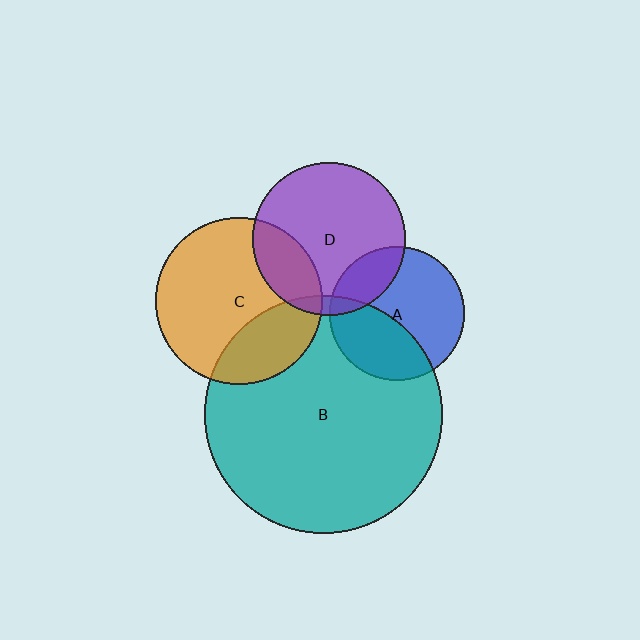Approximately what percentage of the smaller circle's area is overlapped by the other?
Approximately 5%.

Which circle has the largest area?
Circle B (teal).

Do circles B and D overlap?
Yes.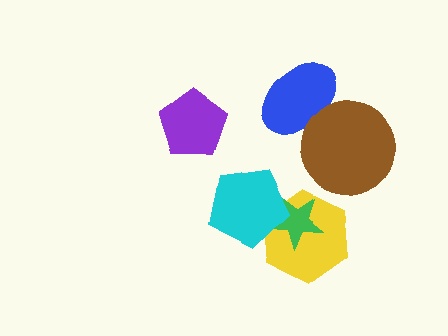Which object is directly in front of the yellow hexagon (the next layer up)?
The green star is directly in front of the yellow hexagon.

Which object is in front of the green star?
The cyan pentagon is in front of the green star.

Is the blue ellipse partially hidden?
Yes, it is partially covered by another shape.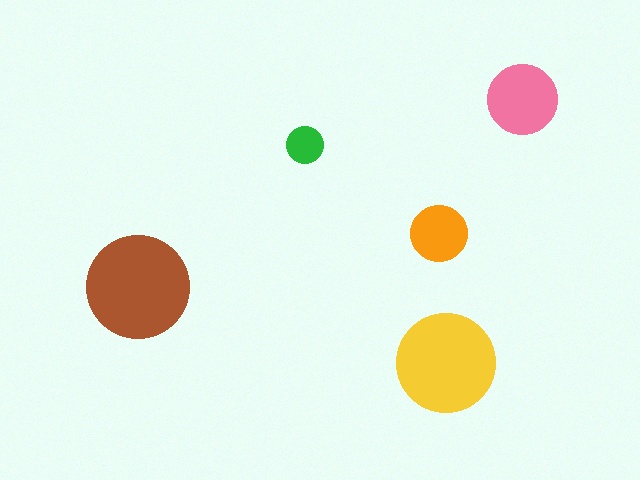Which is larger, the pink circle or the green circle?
The pink one.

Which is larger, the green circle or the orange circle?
The orange one.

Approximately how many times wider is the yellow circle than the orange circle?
About 1.5 times wider.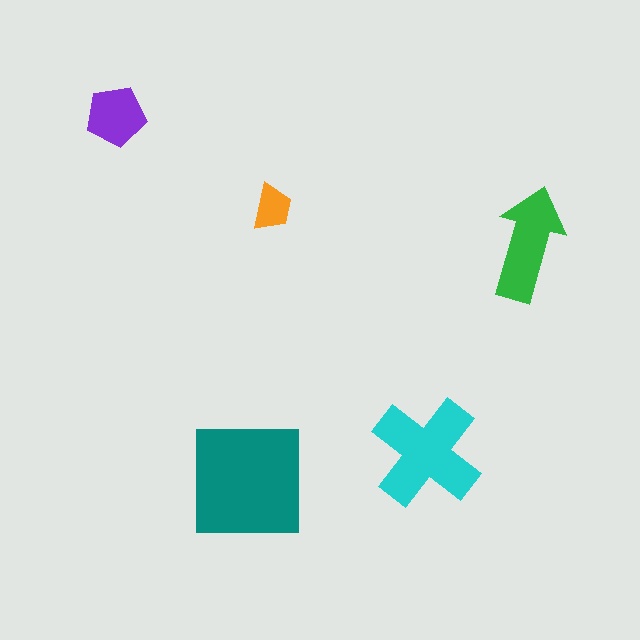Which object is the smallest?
The orange trapezoid.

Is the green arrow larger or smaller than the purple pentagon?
Larger.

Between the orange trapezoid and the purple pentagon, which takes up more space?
The purple pentagon.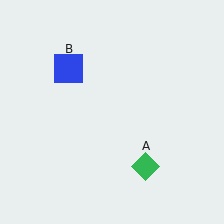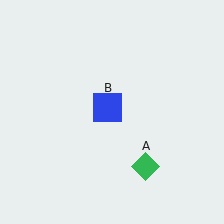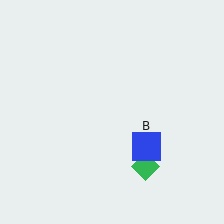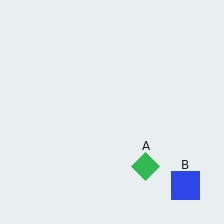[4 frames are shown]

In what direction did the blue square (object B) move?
The blue square (object B) moved down and to the right.